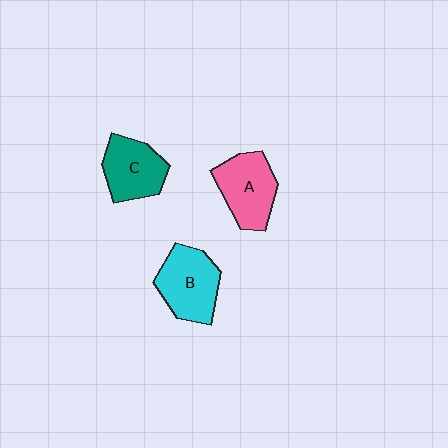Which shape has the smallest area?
Shape C (teal).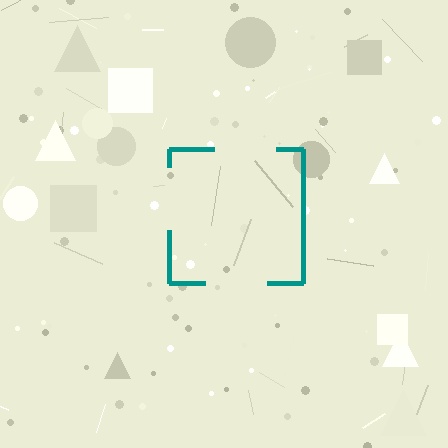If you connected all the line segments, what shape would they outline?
They would outline a square.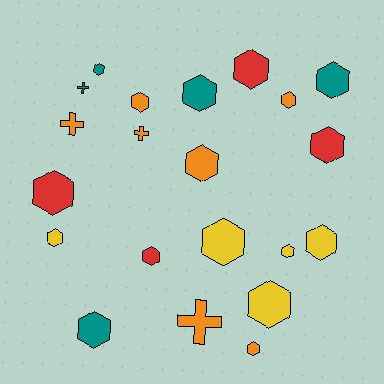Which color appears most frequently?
Orange, with 7 objects.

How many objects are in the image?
There are 21 objects.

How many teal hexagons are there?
There are 4 teal hexagons.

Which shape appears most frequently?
Hexagon, with 17 objects.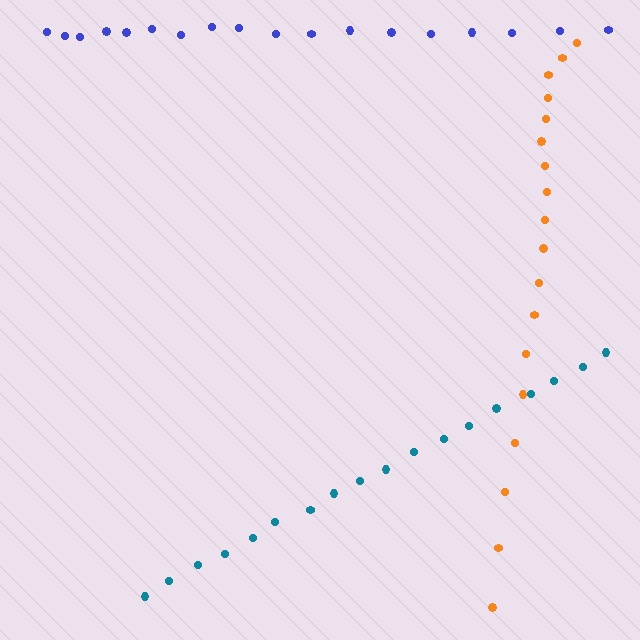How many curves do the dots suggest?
There are 3 distinct paths.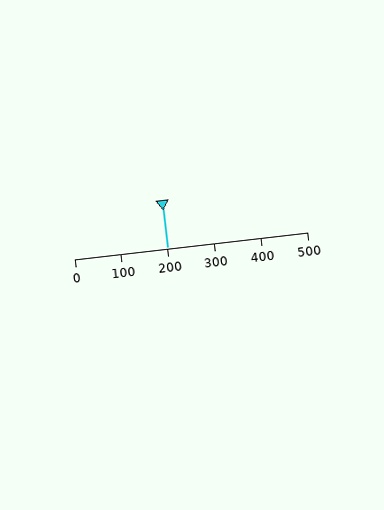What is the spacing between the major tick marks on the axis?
The major ticks are spaced 100 apart.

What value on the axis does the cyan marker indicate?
The marker indicates approximately 200.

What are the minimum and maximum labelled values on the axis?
The axis runs from 0 to 500.